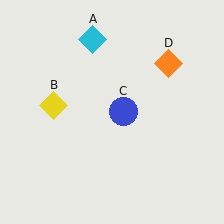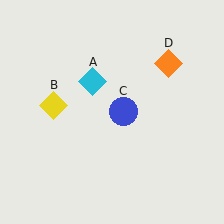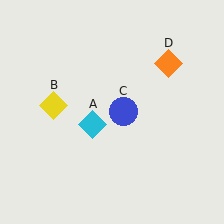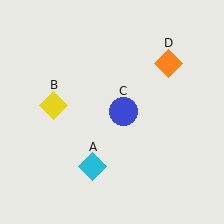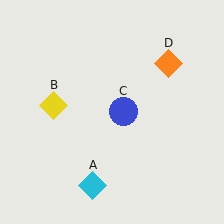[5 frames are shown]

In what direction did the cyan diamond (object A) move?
The cyan diamond (object A) moved down.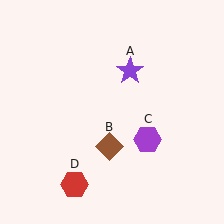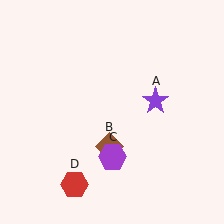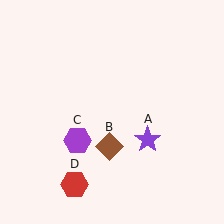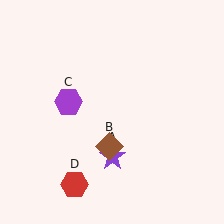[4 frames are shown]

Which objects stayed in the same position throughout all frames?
Brown diamond (object B) and red hexagon (object D) remained stationary.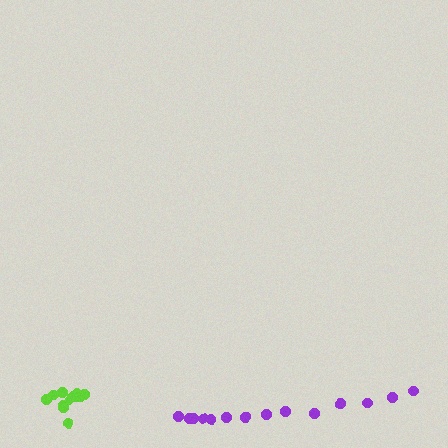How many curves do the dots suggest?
There are 2 distinct paths.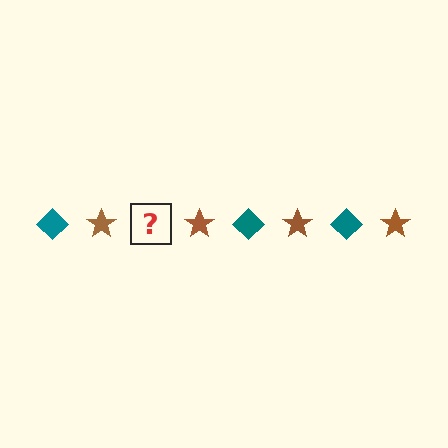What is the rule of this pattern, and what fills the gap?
The rule is that the pattern alternates between teal diamond and brown star. The gap should be filled with a teal diamond.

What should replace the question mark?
The question mark should be replaced with a teal diamond.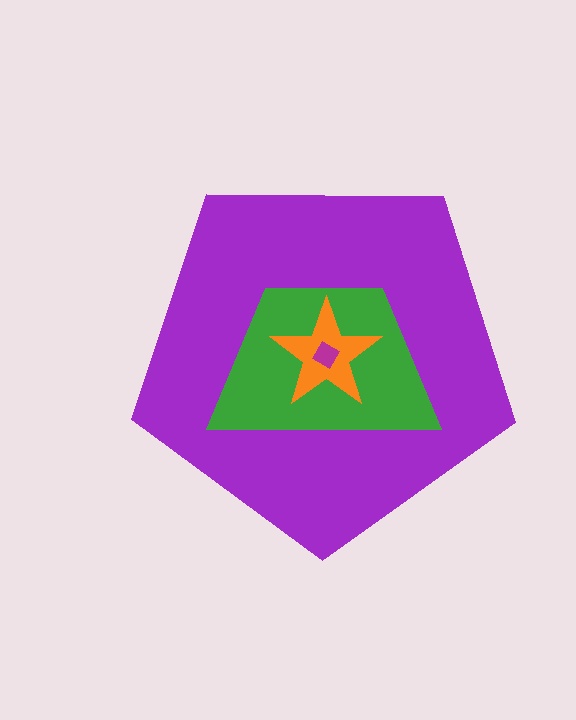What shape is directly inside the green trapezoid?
The orange star.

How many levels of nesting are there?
4.